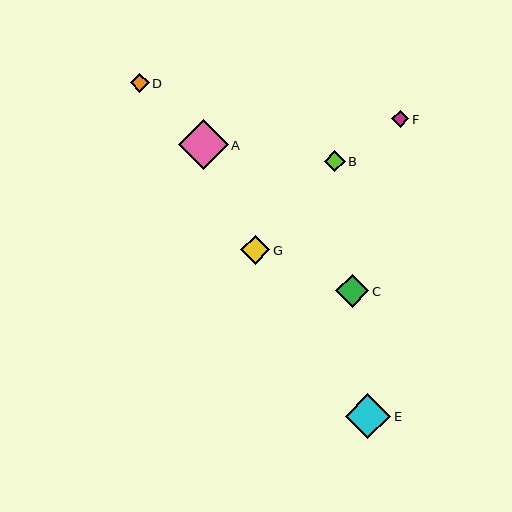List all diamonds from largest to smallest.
From largest to smallest: A, E, C, G, B, D, F.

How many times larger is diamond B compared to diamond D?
Diamond B is approximately 1.1 times the size of diamond D.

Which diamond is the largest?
Diamond A is the largest with a size of approximately 50 pixels.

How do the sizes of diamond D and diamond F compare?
Diamond D and diamond F are approximately the same size.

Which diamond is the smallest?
Diamond F is the smallest with a size of approximately 17 pixels.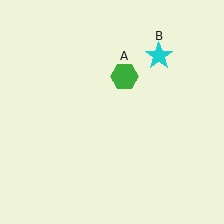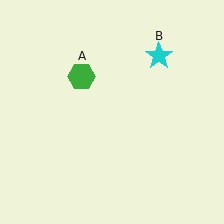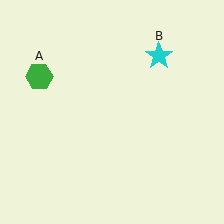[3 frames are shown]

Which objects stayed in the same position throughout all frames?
Cyan star (object B) remained stationary.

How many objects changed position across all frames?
1 object changed position: green hexagon (object A).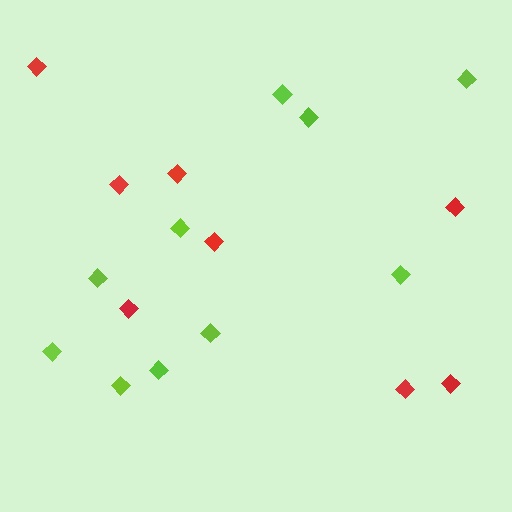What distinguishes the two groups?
There are 2 groups: one group of red diamonds (8) and one group of lime diamonds (10).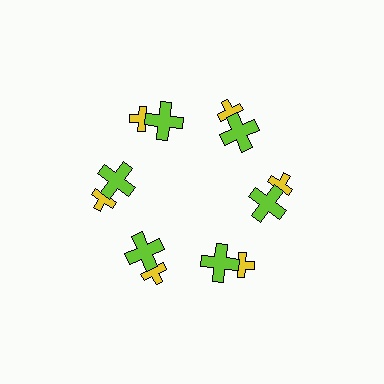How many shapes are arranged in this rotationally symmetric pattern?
There are 12 shapes, arranged in 6 groups of 2.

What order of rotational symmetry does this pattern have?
This pattern has 6-fold rotational symmetry.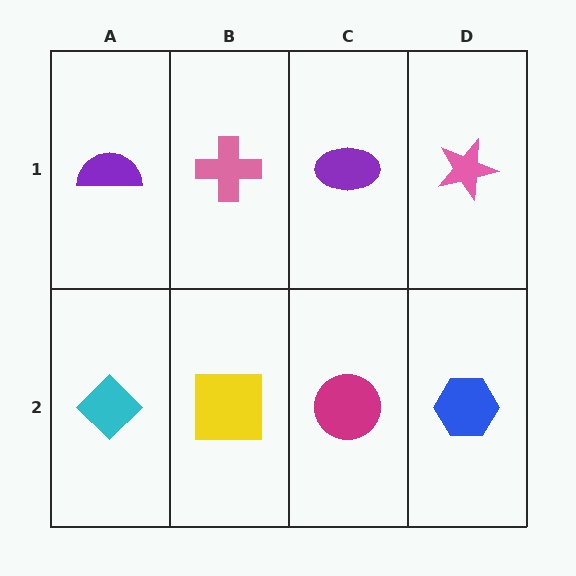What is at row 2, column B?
A yellow square.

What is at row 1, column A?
A purple semicircle.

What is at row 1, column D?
A pink star.